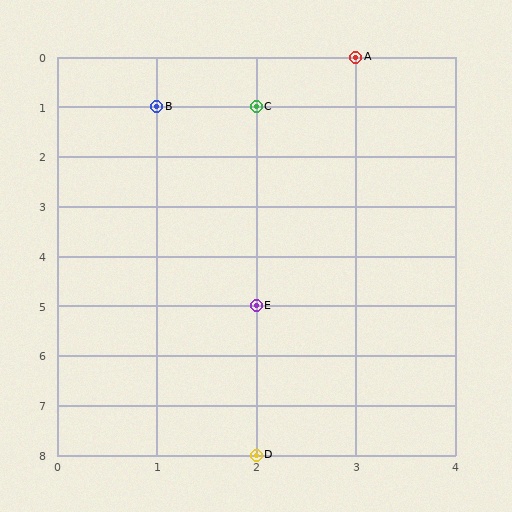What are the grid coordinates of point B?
Point B is at grid coordinates (1, 1).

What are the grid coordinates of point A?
Point A is at grid coordinates (3, 0).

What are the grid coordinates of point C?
Point C is at grid coordinates (2, 1).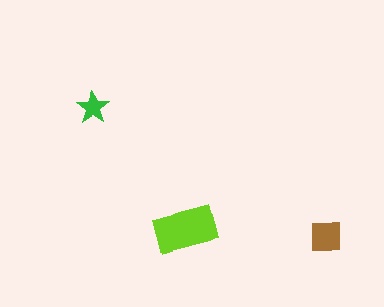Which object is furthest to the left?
The green star is leftmost.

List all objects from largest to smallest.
The lime rectangle, the brown square, the green star.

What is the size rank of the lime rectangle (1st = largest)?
1st.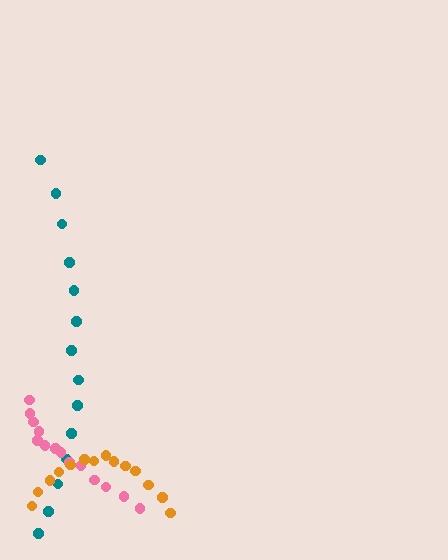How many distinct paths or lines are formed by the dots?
There are 3 distinct paths.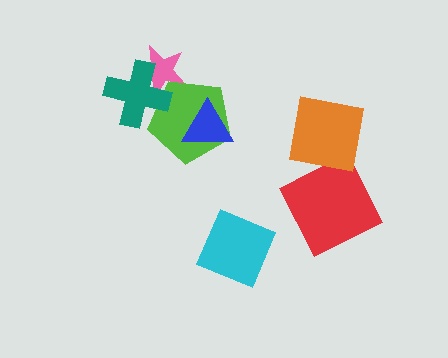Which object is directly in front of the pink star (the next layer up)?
The lime pentagon is directly in front of the pink star.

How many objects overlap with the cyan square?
0 objects overlap with the cyan square.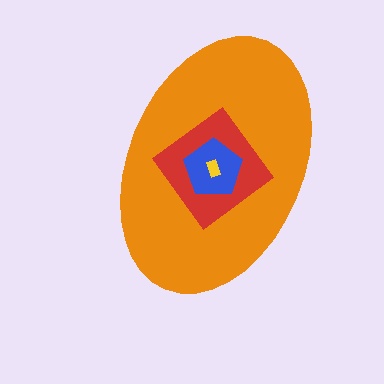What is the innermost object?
The yellow rectangle.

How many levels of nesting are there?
4.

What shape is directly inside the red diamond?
The blue pentagon.